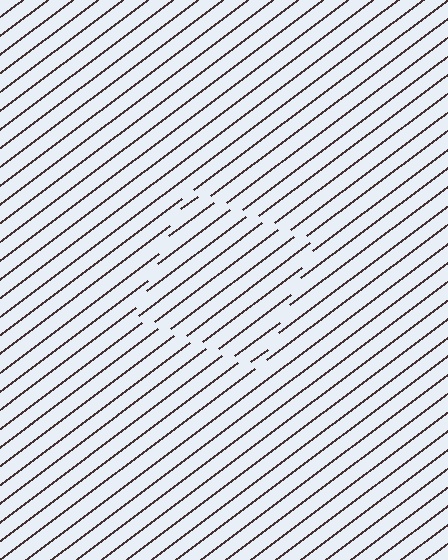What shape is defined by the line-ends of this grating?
An illusory square. The interior of the shape contains the same grating, shifted by half a period — the contour is defined by the phase discontinuity where line-ends from the inner and outer gratings abut.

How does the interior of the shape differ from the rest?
The interior of the shape contains the same grating, shifted by half a period — the contour is defined by the phase discontinuity where line-ends from the inner and outer gratings abut.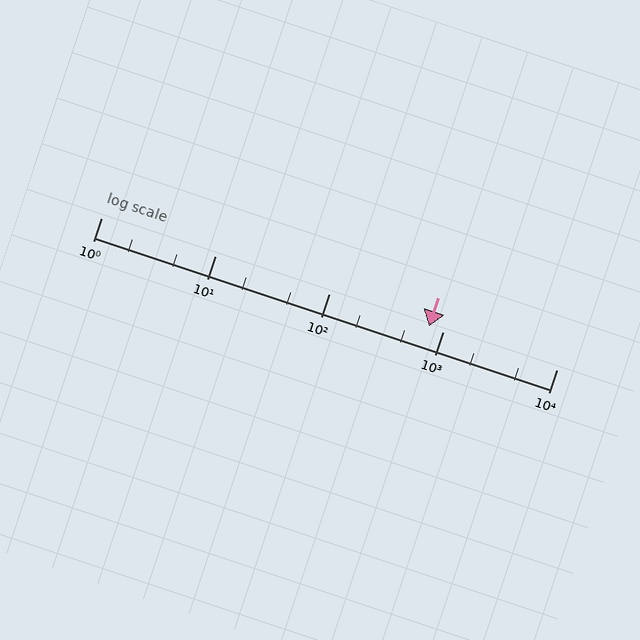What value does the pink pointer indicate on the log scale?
The pointer indicates approximately 750.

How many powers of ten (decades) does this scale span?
The scale spans 4 decades, from 1 to 10000.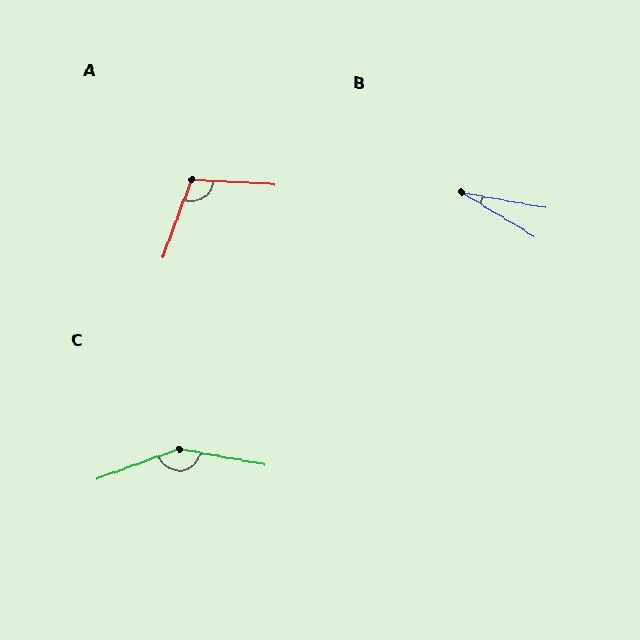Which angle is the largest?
C, at approximately 150 degrees.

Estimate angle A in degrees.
Approximately 107 degrees.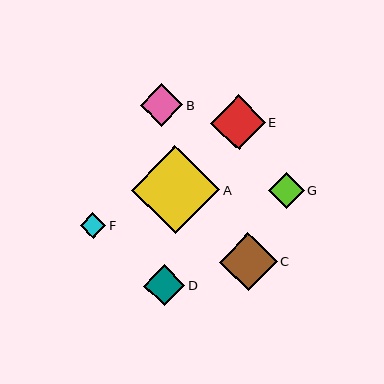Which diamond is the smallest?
Diamond F is the smallest with a size of approximately 25 pixels.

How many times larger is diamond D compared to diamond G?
Diamond D is approximately 1.2 times the size of diamond G.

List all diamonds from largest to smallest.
From largest to smallest: A, C, E, B, D, G, F.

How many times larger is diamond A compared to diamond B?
Diamond A is approximately 2.1 times the size of diamond B.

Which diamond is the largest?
Diamond A is the largest with a size of approximately 89 pixels.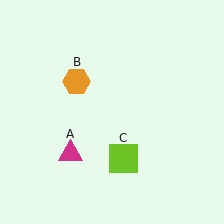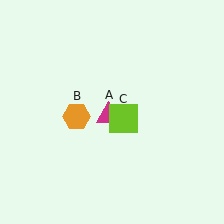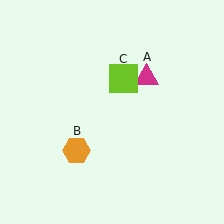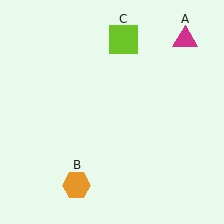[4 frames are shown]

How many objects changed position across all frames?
3 objects changed position: magenta triangle (object A), orange hexagon (object B), lime square (object C).